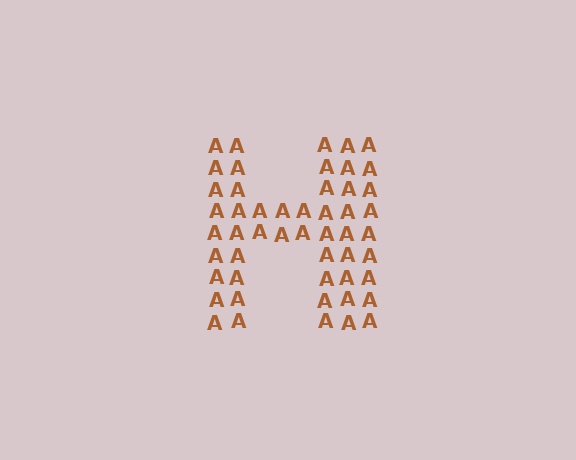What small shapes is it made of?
It is made of small letter A's.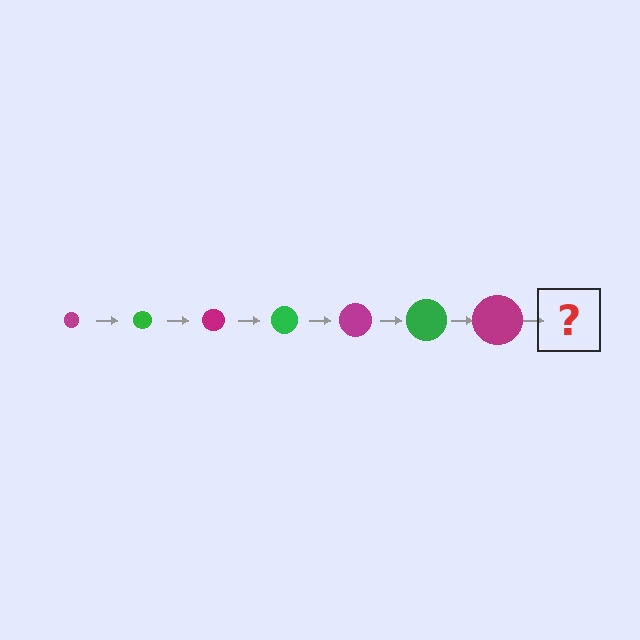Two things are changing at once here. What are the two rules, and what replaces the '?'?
The two rules are that the circle grows larger each step and the color cycles through magenta and green. The '?' should be a green circle, larger than the previous one.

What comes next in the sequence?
The next element should be a green circle, larger than the previous one.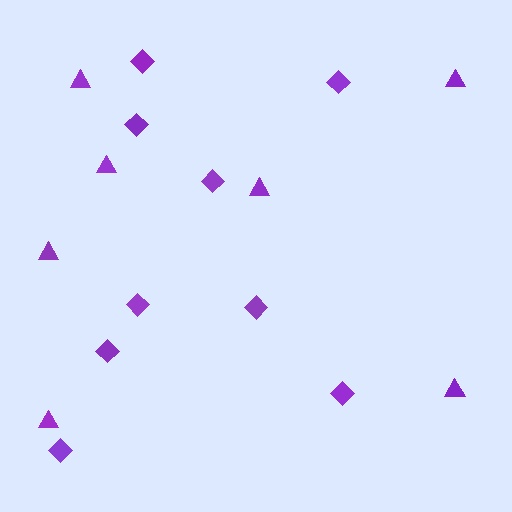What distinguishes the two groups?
There are 2 groups: one group of diamonds (9) and one group of triangles (7).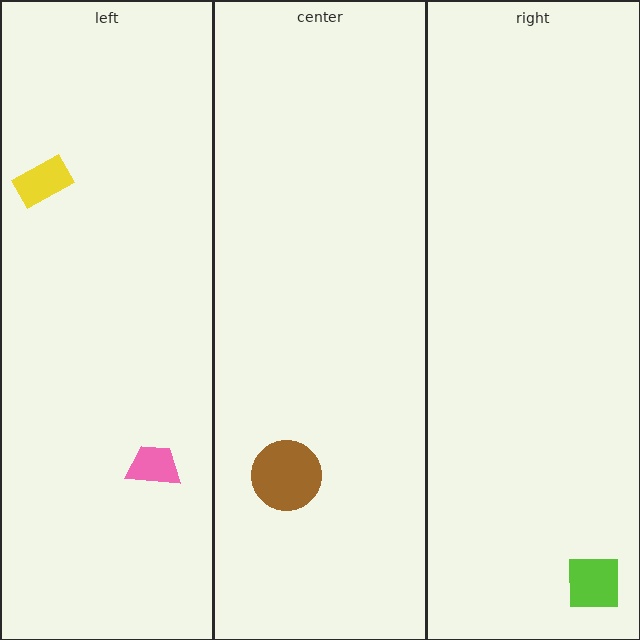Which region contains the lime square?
The right region.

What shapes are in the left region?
The pink trapezoid, the yellow rectangle.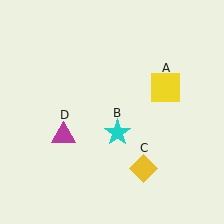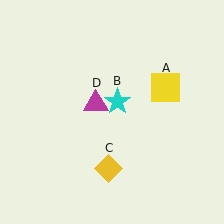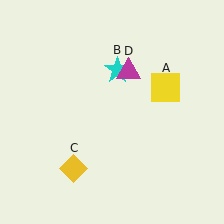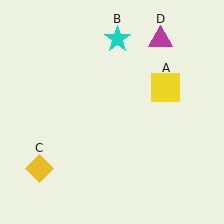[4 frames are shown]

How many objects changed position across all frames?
3 objects changed position: cyan star (object B), yellow diamond (object C), magenta triangle (object D).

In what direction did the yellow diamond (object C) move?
The yellow diamond (object C) moved left.